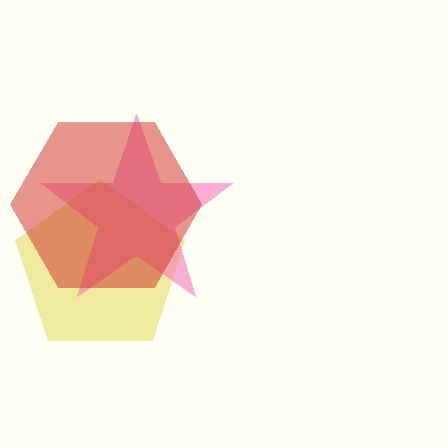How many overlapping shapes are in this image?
There are 3 overlapping shapes in the image.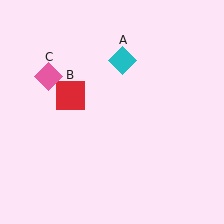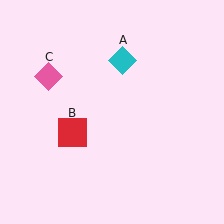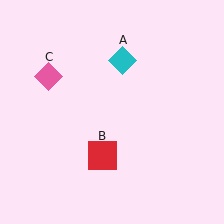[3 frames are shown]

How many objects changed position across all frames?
1 object changed position: red square (object B).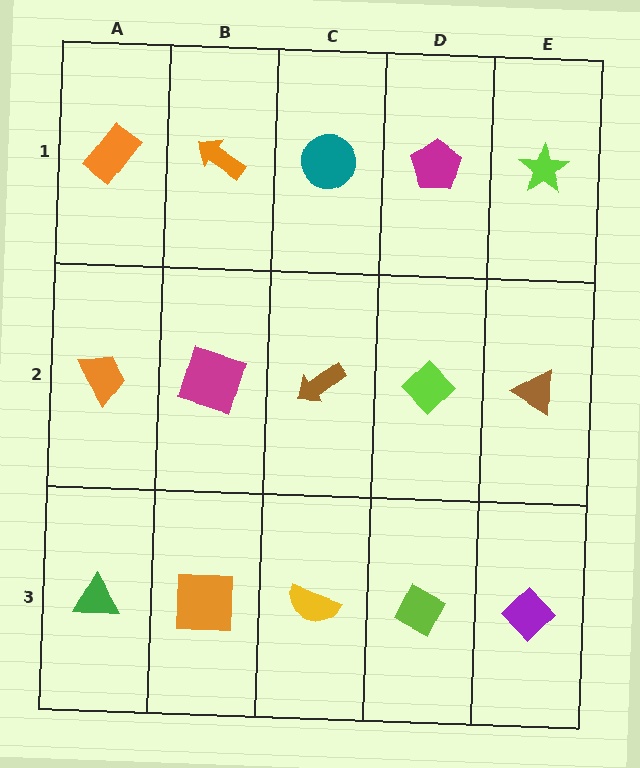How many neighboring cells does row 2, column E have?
3.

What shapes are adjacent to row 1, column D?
A lime diamond (row 2, column D), a teal circle (row 1, column C), a lime star (row 1, column E).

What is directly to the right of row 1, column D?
A lime star.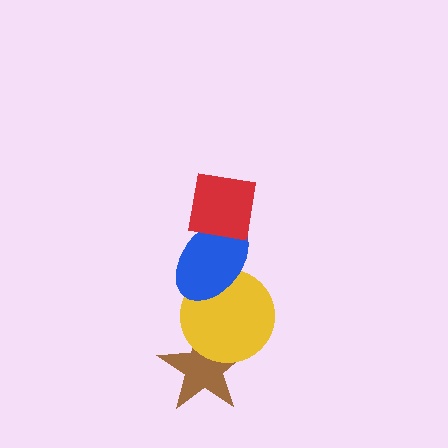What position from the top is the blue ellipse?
The blue ellipse is 2nd from the top.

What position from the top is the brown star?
The brown star is 4th from the top.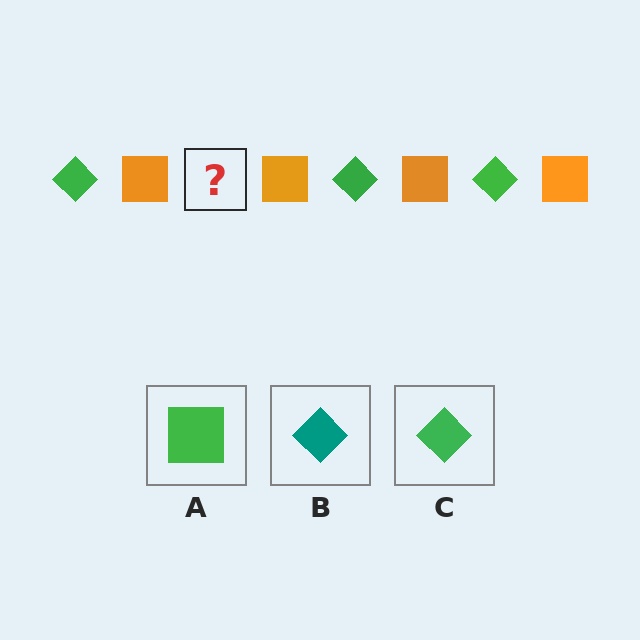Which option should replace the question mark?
Option C.